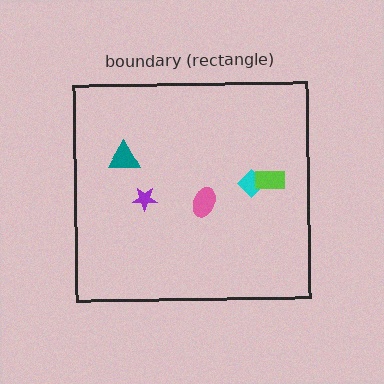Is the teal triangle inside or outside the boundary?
Inside.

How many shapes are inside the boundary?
5 inside, 0 outside.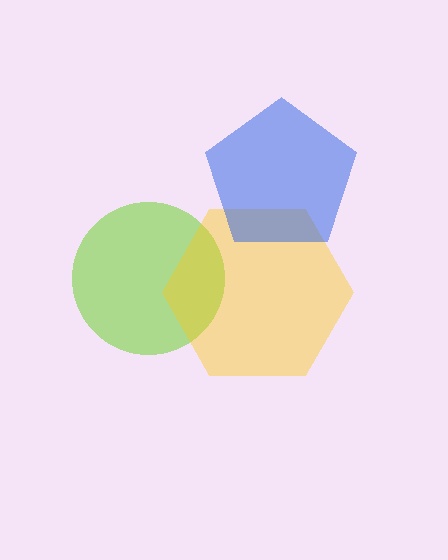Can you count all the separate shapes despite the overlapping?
Yes, there are 3 separate shapes.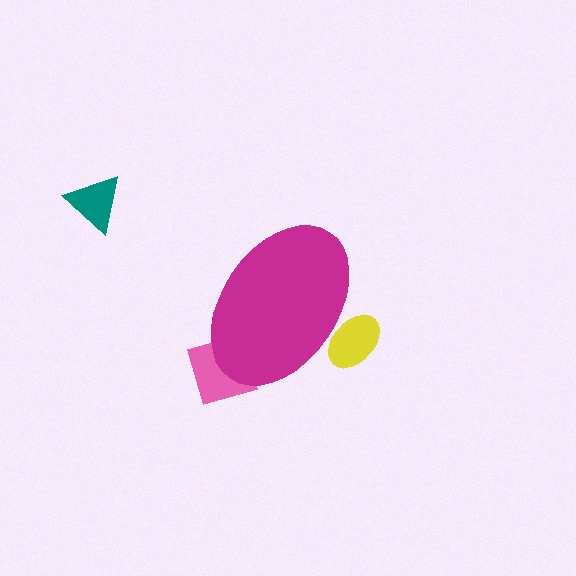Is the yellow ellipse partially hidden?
Yes, the yellow ellipse is partially hidden behind the magenta ellipse.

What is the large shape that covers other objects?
A magenta ellipse.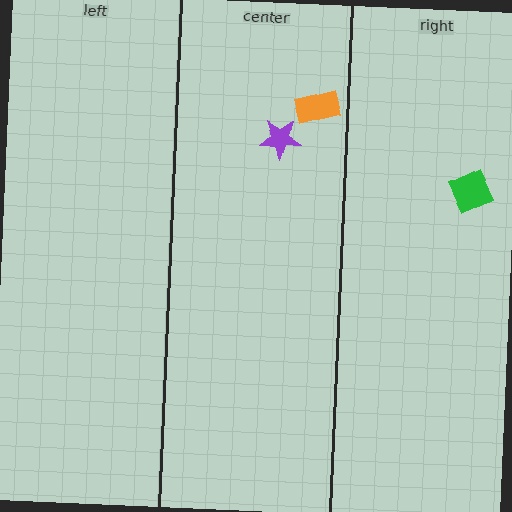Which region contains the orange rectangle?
The center region.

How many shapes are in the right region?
1.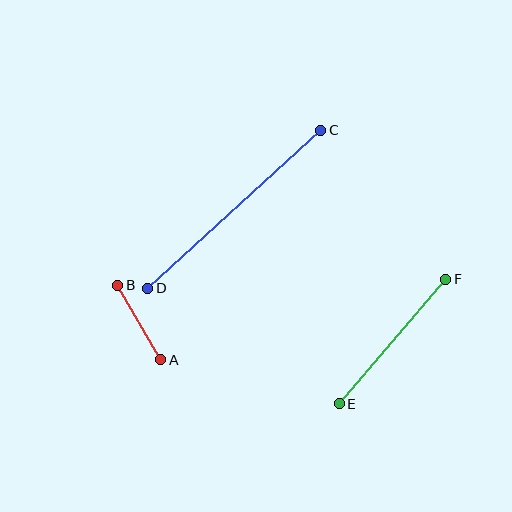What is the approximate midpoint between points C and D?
The midpoint is at approximately (234, 209) pixels.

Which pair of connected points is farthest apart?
Points C and D are farthest apart.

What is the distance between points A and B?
The distance is approximately 86 pixels.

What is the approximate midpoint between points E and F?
The midpoint is at approximately (392, 342) pixels.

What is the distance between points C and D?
The distance is approximately 234 pixels.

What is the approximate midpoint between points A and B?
The midpoint is at approximately (139, 323) pixels.